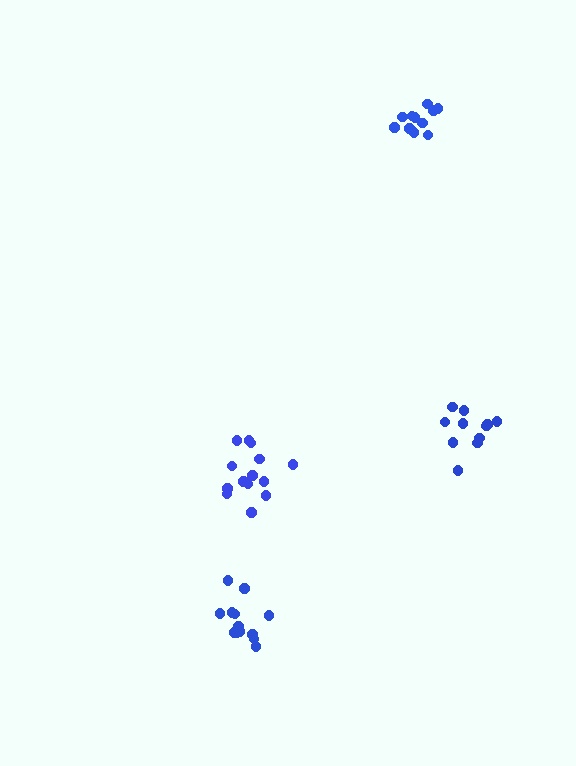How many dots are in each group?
Group 1: 14 dots, Group 2: 11 dots, Group 3: 13 dots, Group 4: 11 dots (49 total).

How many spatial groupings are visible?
There are 4 spatial groupings.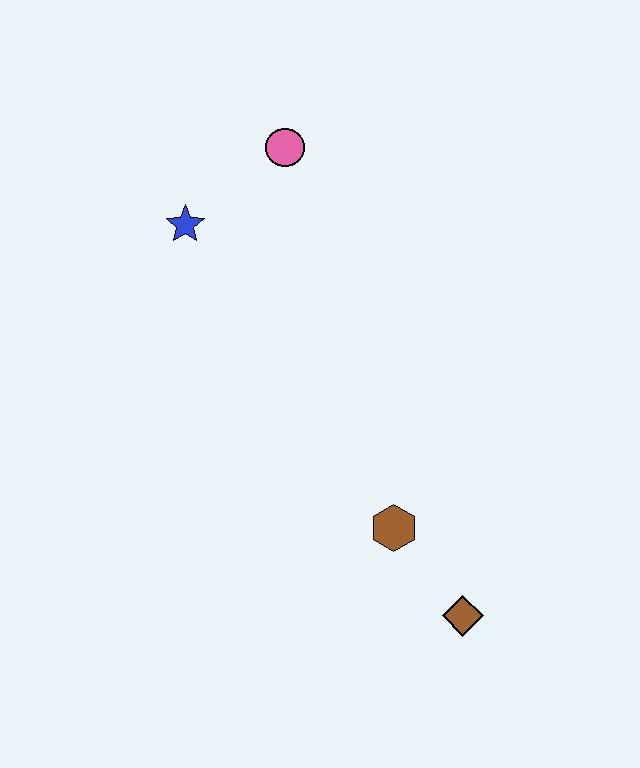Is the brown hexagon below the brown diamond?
No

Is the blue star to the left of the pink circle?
Yes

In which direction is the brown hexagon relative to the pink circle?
The brown hexagon is below the pink circle.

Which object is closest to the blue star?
The pink circle is closest to the blue star.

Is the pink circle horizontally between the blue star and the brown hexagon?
Yes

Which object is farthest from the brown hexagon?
The pink circle is farthest from the brown hexagon.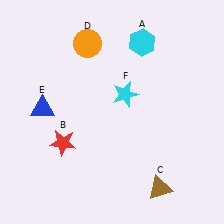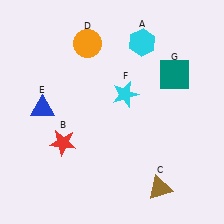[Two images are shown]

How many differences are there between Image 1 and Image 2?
There is 1 difference between the two images.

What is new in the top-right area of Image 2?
A teal square (G) was added in the top-right area of Image 2.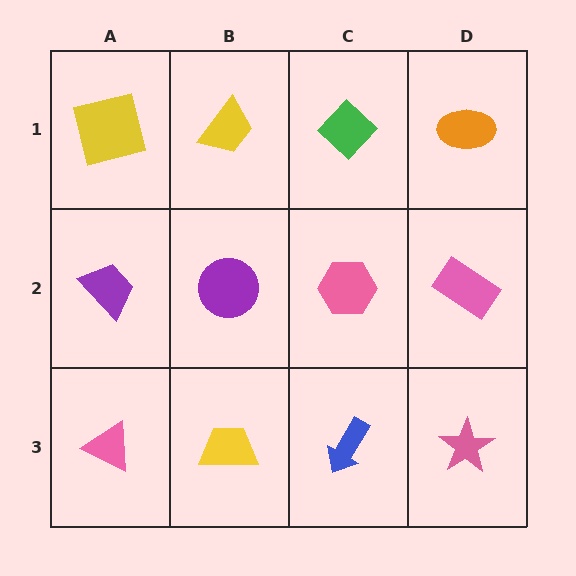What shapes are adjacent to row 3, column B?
A purple circle (row 2, column B), a pink triangle (row 3, column A), a blue arrow (row 3, column C).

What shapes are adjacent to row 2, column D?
An orange ellipse (row 1, column D), a pink star (row 3, column D), a pink hexagon (row 2, column C).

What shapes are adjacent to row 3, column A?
A purple trapezoid (row 2, column A), a yellow trapezoid (row 3, column B).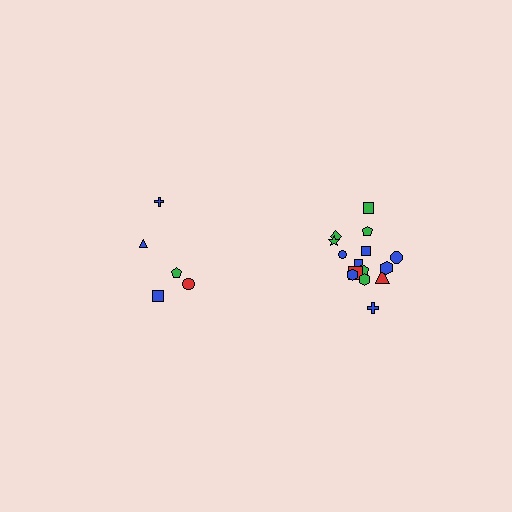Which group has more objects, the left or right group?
The right group.